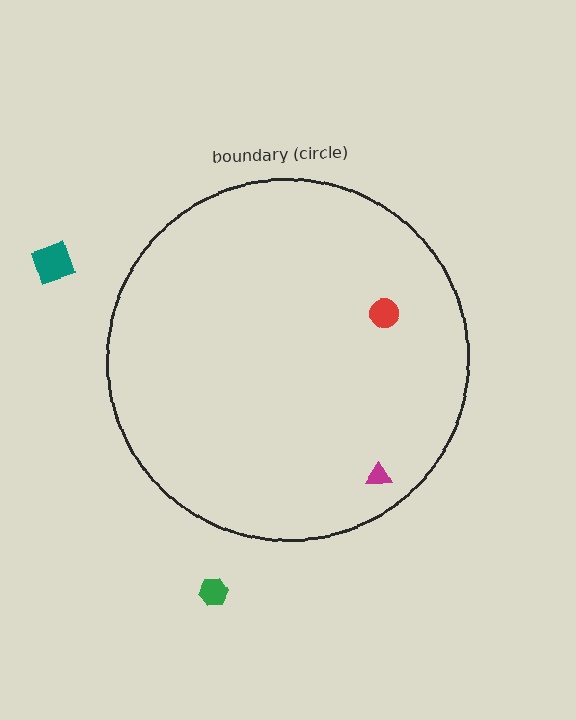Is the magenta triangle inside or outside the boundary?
Inside.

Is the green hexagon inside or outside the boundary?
Outside.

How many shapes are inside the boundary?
2 inside, 2 outside.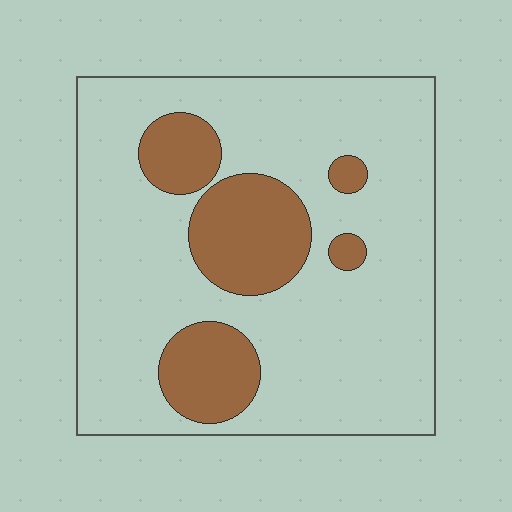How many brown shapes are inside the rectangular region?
5.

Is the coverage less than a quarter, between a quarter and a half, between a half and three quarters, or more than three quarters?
Less than a quarter.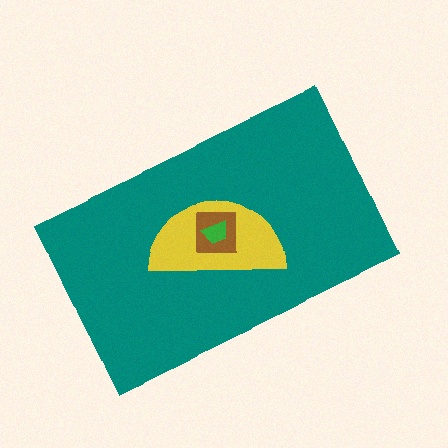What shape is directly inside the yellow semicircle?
The brown square.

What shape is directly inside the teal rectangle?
The yellow semicircle.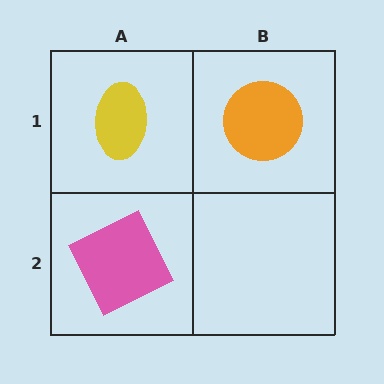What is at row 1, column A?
A yellow ellipse.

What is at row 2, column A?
A pink square.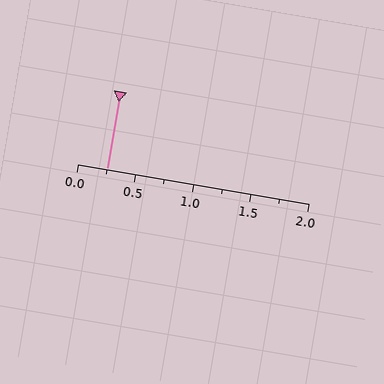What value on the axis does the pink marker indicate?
The marker indicates approximately 0.25.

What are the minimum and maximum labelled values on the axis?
The axis runs from 0.0 to 2.0.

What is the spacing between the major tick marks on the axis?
The major ticks are spaced 0.5 apart.